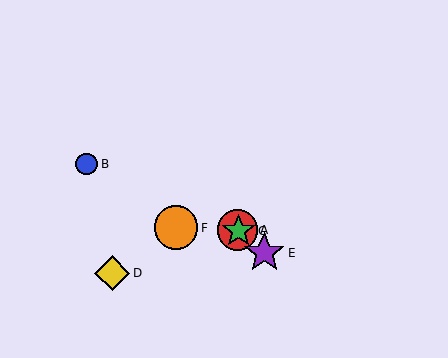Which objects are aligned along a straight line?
Objects A, C, E are aligned along a straight line.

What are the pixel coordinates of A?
Object A is at (237, 230).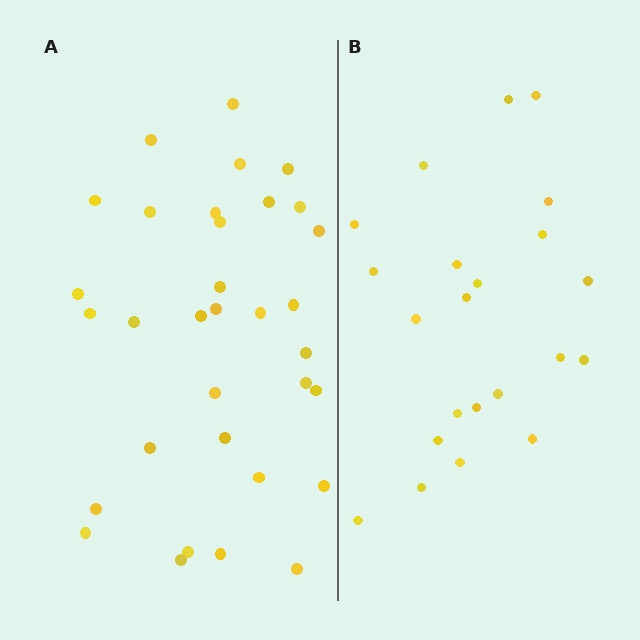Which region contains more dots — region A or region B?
Region A (the left region) has more dots.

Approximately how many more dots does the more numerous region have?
Region A has roughly 12 or so more dots than region B.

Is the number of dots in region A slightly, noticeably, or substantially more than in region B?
Region A has substantially more. The ratio is roughly 1.5 to 1.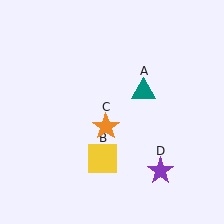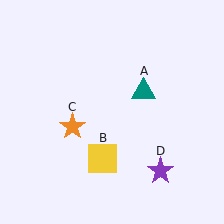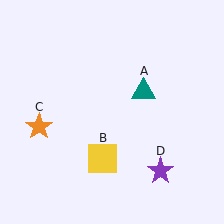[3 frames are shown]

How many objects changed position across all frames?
1 object changed position: orange star (object C).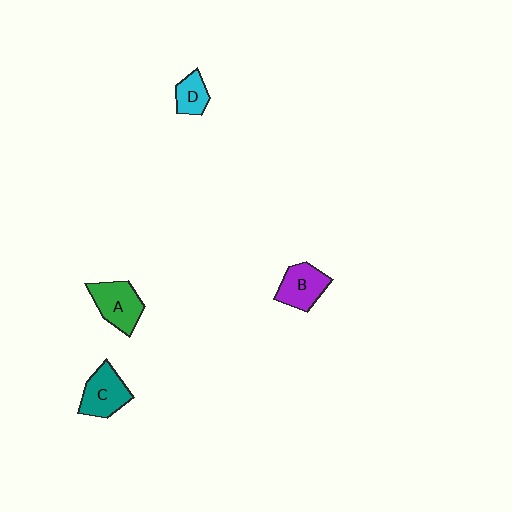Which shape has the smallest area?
Shape D (cyan).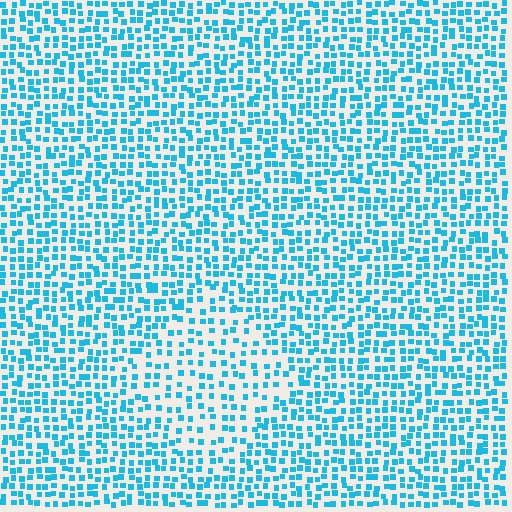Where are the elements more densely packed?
The elements are more densely packed outside the diamond boundary.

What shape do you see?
I see a diamond.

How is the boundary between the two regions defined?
The boundary is defined by a change in element density (approximately 1.7x ratio). All elements are the same color, size, and shape.